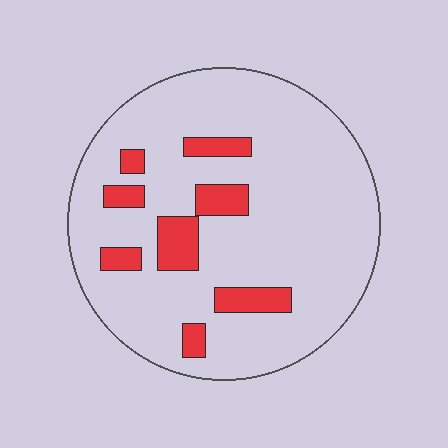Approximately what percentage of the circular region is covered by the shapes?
Approximately 15%.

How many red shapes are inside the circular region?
8.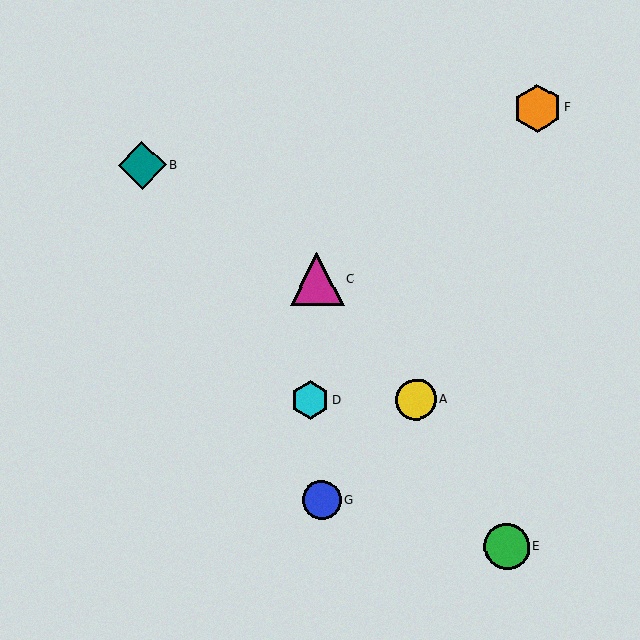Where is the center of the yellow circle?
The center of the yellow circle is at (416, 399).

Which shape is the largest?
The magenta triangle (labeled C) is the largest.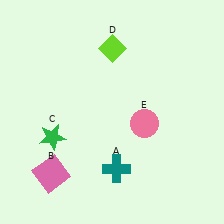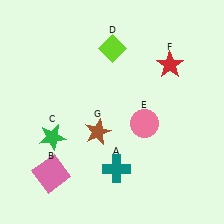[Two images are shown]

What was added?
A red star (F), a brown star (G) were added in Image 2.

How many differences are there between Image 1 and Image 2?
There are 2 differences between the two images.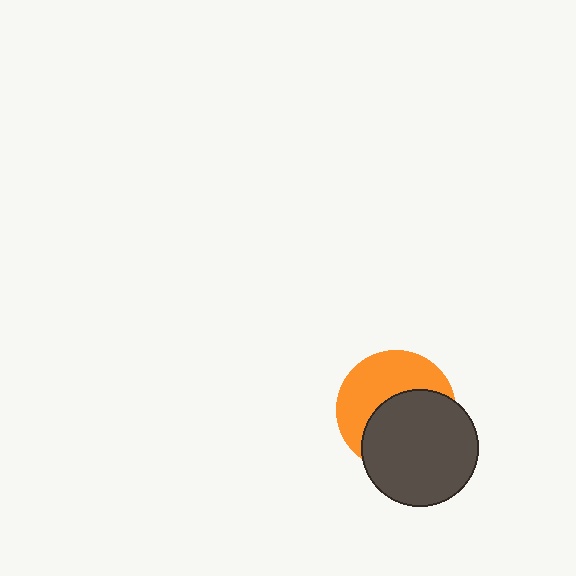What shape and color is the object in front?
The object in front is a dark gray circle.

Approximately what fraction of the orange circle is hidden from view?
Roughly 52% of the orange circle is hidden behind the dark gray circle.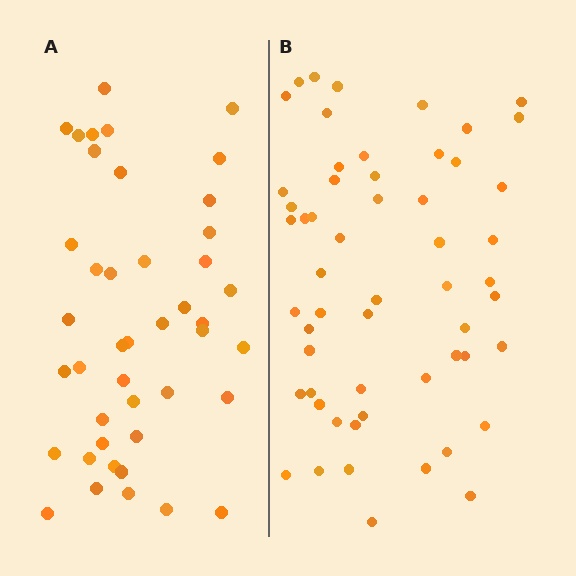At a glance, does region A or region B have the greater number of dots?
Region B (the right region) has more dots.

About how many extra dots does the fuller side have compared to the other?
Region B has approximately 15 more dots than region A.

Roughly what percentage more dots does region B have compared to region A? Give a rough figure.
About 30% more.